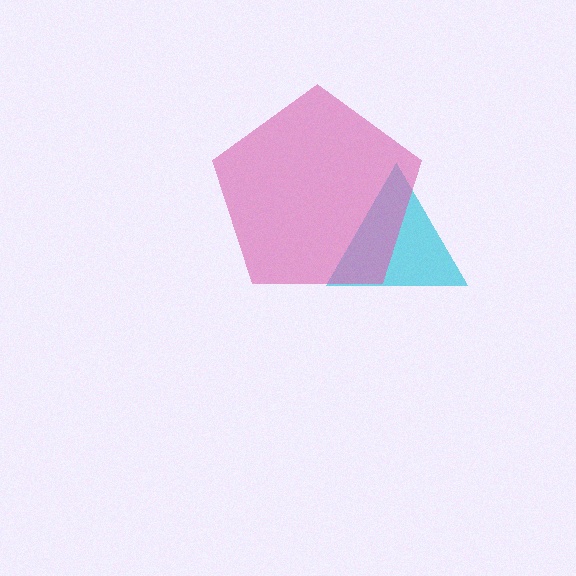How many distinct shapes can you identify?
There are 2 distinct shapes: a cyan triangle, a pink pentagon.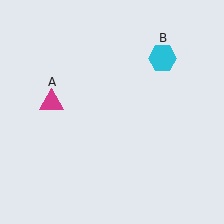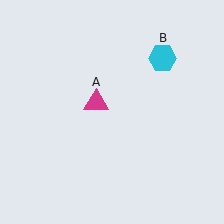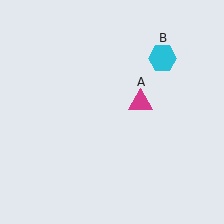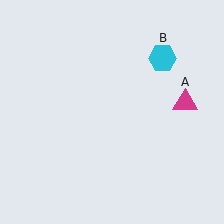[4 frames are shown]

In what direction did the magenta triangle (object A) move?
The magenta triangle (object A) moved right.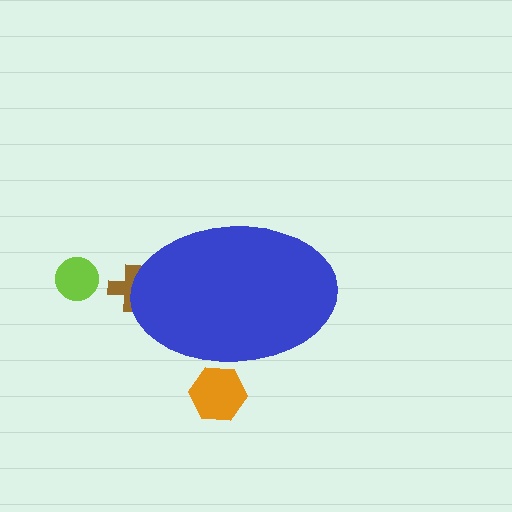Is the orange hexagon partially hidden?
Yes, the orange hexagon is partially hidden behind the blue ellipse.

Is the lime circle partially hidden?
No, the lime circle is fully visible.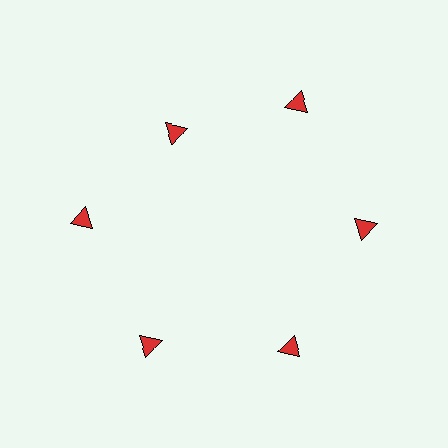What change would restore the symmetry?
The symmetry would be restored by moving it outward, back onto the ring so that all 6 triangles sit at equal angles and equal distance from the center.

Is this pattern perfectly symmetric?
No. The 6 red triangles are arranged in a ring, but one element near the 11 o'clock position is pulled inward toward the center, breaking the 6-fold rotational symmetry.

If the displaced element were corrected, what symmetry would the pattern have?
It would have 6-fold rotational symmetry — the pattern would map onto itself every 60 degrees.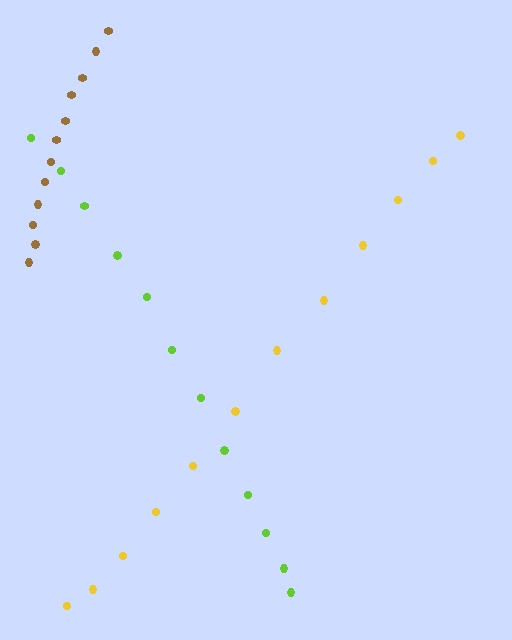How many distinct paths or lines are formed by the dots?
There are 3 distinct paths.